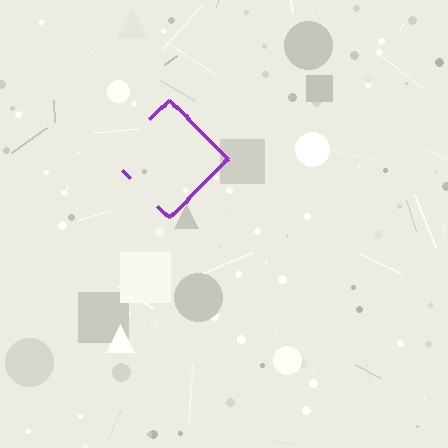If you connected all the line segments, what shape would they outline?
They would outline a diamond.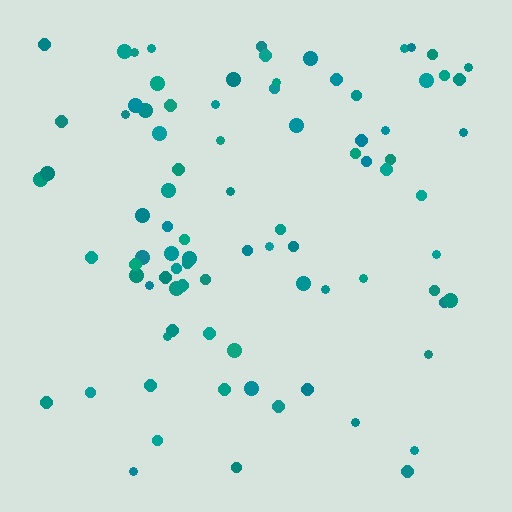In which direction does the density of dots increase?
From bottom to top, with the top side densest.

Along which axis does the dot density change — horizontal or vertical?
Vertical.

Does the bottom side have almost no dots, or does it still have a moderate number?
Still a moderate number, just noticeably fewer than the top.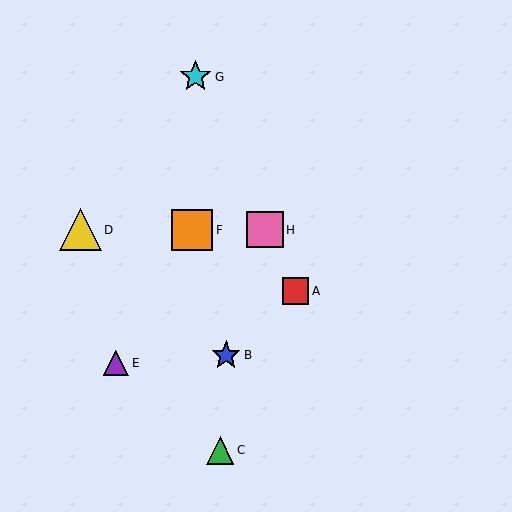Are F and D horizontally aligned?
Yes, both are at y≈230.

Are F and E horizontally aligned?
No, F is at y≈230 and E is at y≈363.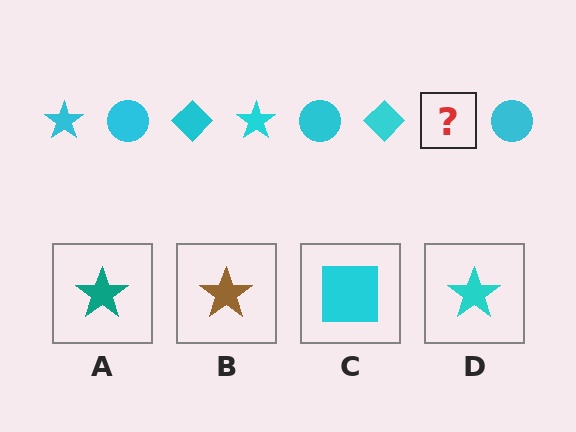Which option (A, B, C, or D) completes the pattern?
D.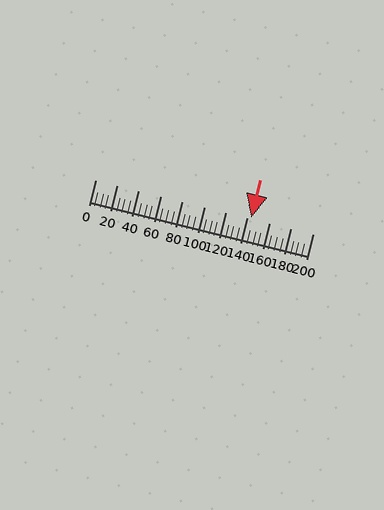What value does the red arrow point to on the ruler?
The red arrow points to approximately 143.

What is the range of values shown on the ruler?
The ruler shows values from 0 to 200.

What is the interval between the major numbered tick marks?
The major tick marks are spaced 20 units apart.